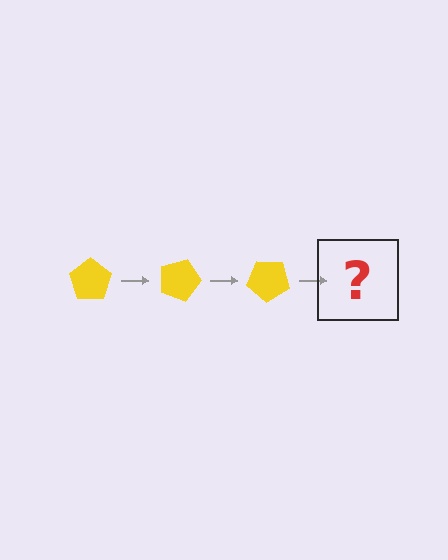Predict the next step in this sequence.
The next step is a yellow pentagon rotated 60 degrees.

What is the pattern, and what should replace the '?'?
The pattern is that the pentagon rotates 20 degrees each step. The '?' should be a yellow pentagon rotated 60 degrees.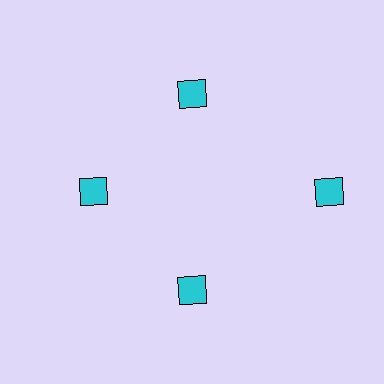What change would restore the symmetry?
The symmetry would be restored by moving it inward, back onto the ring so that all 4 diamonds sit at equal angles and equal distance from the center.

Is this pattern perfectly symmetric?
No. The 4 cyan diamonds are arranged in a ring, but one element near the 3 o'clock position is pushed outward from the center, breaking the 4-fold rotational symmetry.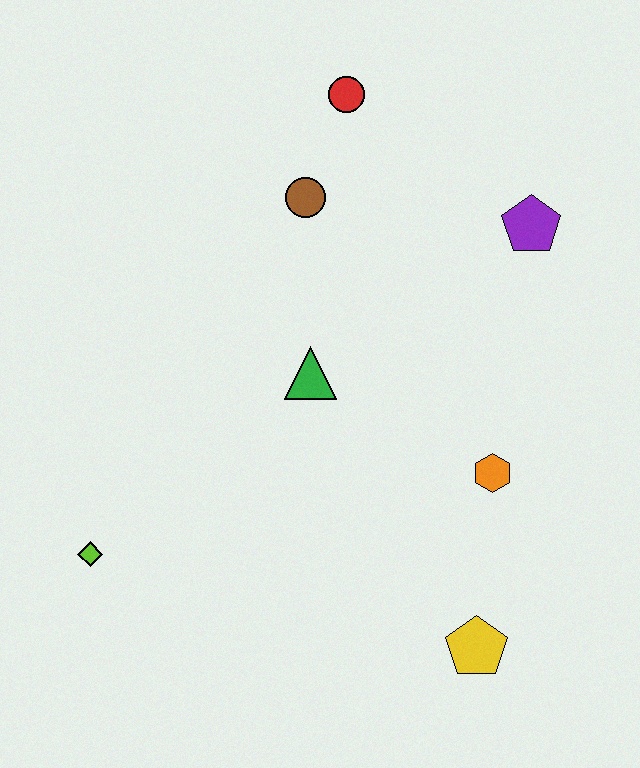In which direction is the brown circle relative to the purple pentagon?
The brown circle is to the left of the purple pentagon.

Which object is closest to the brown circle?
The red circle is closest to the brown circle.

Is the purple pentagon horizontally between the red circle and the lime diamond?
No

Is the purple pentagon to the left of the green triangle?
No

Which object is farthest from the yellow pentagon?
The red circle is farthest from the yellow pentagon.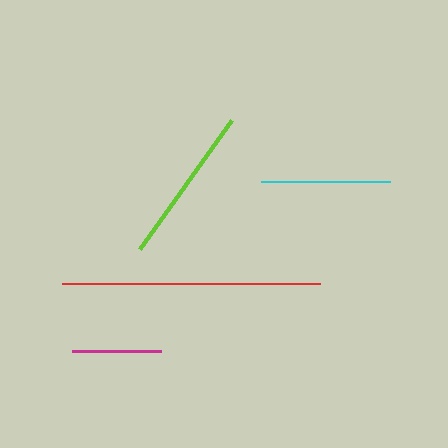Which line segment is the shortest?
The magenta line is the shortest at approximately 88 pixels.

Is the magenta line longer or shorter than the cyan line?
The cyan line is longer than the magenta line.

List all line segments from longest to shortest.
From longest to shortest: red, lime, cyan, magenta.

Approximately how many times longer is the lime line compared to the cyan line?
The lime line is approximately 1.2 times the length of the cyan line.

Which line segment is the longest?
The red line is the longest at approximately 258 pixels.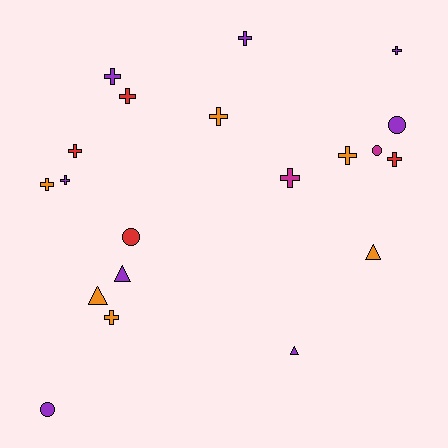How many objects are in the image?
There are 20 objects.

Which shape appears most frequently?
Cross, with 12 objects.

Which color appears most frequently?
Purple, with 8 objects.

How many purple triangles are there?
There are 2 purple triangles.